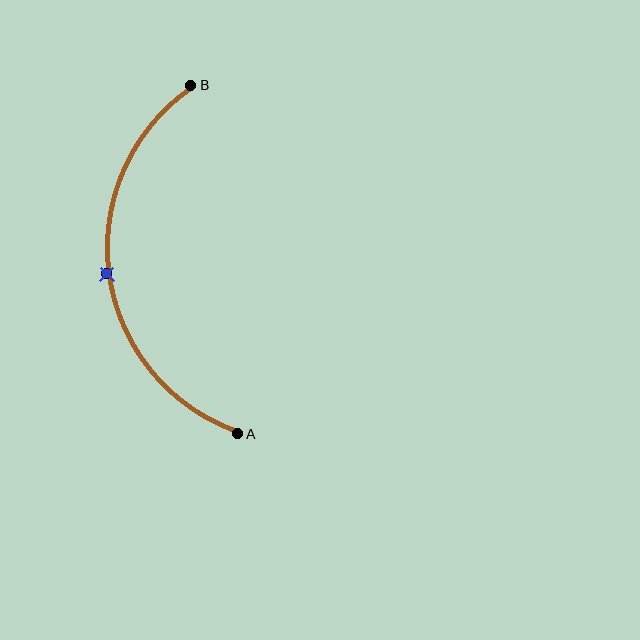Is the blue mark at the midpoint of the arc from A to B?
Yes. The blue mark lies on the arc at equal arc-length from both A and B — it is the arc midpoint.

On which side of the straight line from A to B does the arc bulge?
The arc bulges to the left of the straight line connecting A and B.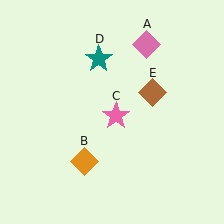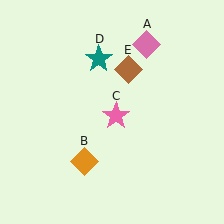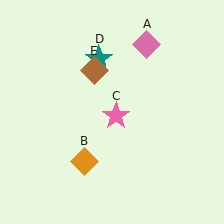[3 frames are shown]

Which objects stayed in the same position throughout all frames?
Pink diamond (object A) and orange diamond (object B) and pink star (object C) and teal star (object D) remained stationary.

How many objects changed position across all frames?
1 object changed position: brown diamond (object E).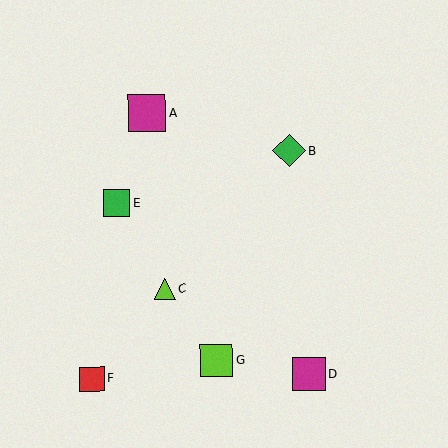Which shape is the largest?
The magenta square (labeled A) is the largest.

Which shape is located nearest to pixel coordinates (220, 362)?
The lime square (labeled G) at (216, 361) is nearest to that location.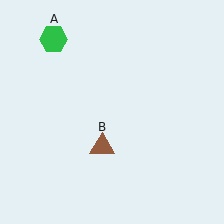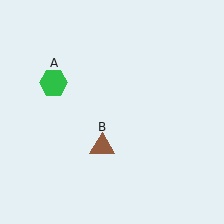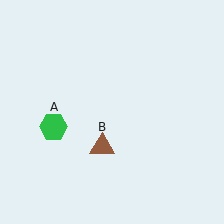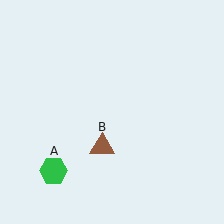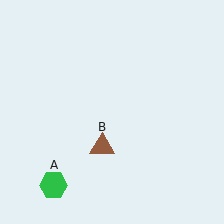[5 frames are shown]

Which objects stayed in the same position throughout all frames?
Brown triangle (object B) remained stationary.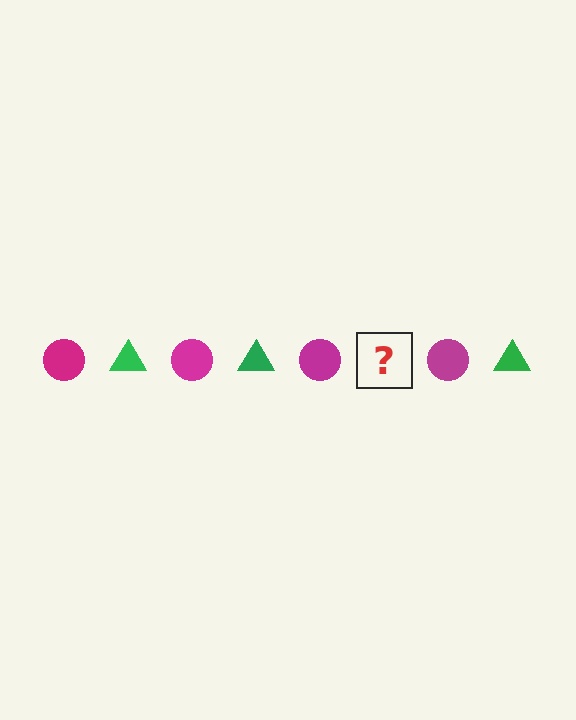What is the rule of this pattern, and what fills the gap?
The rule is that the pattern alternates between magenta circle and green triangle. The gap should be filled with a green triangle.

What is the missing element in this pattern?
The missing element is a green triangle.